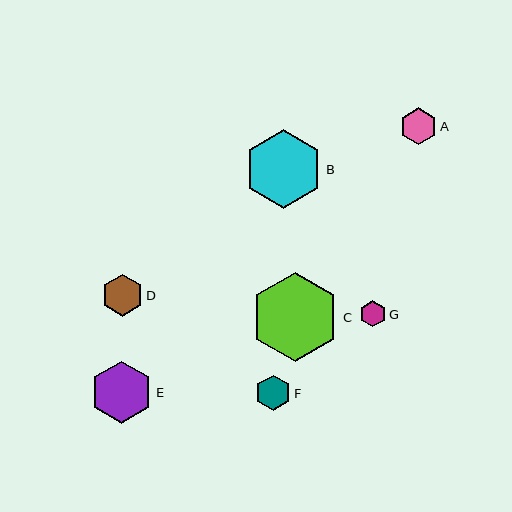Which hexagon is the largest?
Hexagon C is the largest with a size of approximately 89 pixels.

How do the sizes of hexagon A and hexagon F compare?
Hexagon A and hexagon F are approximately the same size.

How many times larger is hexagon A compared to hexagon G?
Hexagon A is approximately 1.4 times the size of hexagon G.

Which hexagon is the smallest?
Hexagon G is the smallest with a size of approximately 26 pixels.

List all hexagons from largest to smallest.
From largest to smallest: C, B, E, D, A, F, G.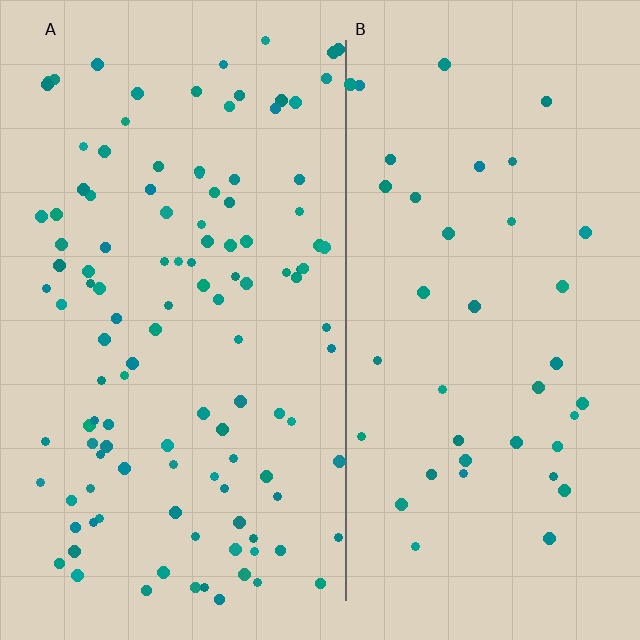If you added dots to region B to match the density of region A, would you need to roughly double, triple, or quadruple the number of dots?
Approximately triple.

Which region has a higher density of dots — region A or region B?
A (the left).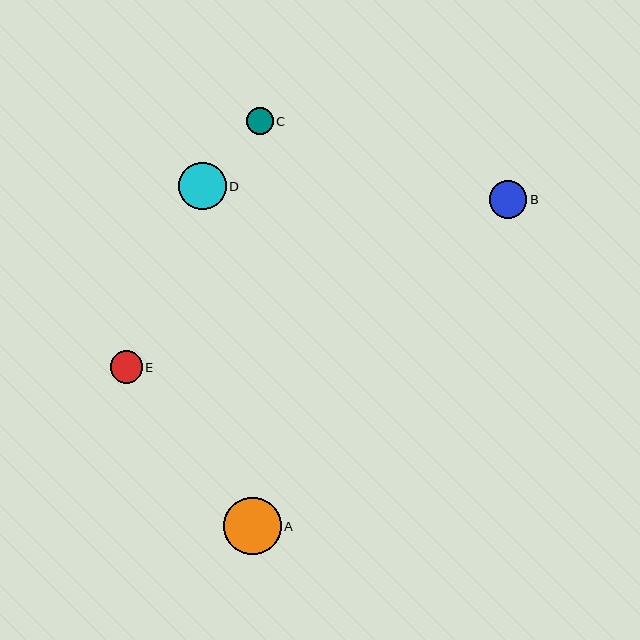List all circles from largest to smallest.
From largest to smallest: A, D, B, E, C.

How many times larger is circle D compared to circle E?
Circle D is approximately 1.5 times the size of circle E.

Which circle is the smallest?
Circle C is the smallest with a size of approximately 27 pixels.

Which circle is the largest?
Circle A is the largest with a size of approximately 58 pixels.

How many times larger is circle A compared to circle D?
Circle A is approximately 1.2 times the size of circle D.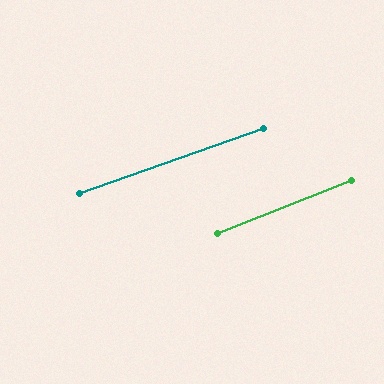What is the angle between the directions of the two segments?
Approximately 2 degrees.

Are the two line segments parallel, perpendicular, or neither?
Parallel — their directions differ by only 1.8°.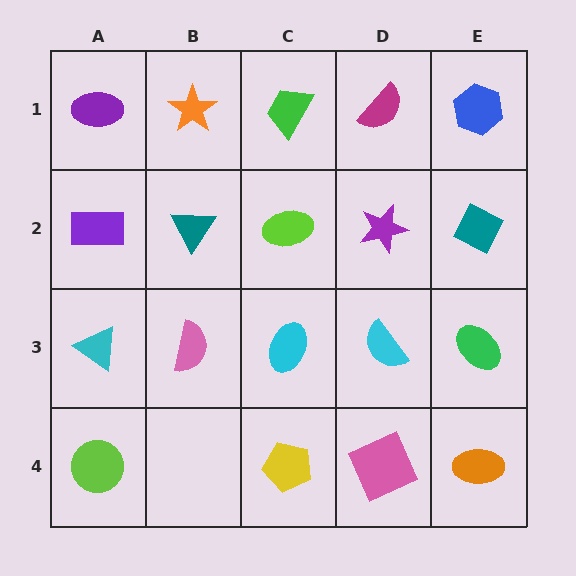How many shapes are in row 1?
5 shapes.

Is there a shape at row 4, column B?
No, that cell is empty.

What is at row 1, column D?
A magenta semicircle.